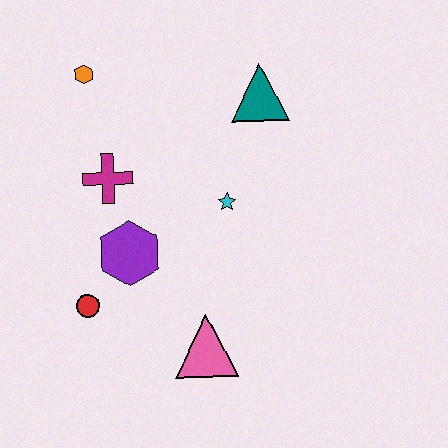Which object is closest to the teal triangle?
The cyan star is closest to the teal triangle.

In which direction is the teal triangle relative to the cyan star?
The teal triangle is above the cyan star.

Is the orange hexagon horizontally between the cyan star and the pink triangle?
No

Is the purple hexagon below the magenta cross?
Yes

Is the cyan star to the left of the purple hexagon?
No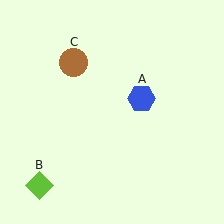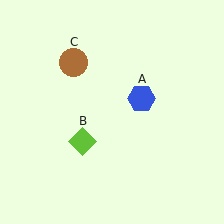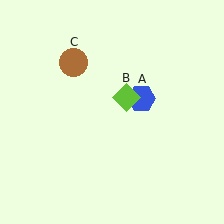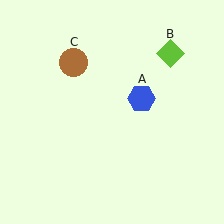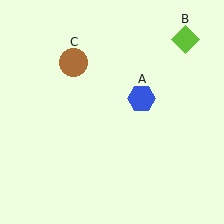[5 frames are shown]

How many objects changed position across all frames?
1 object changed position: lime diamond (object B).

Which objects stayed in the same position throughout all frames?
Blue hexagon (object A) and brown circle (object C) remained stationary.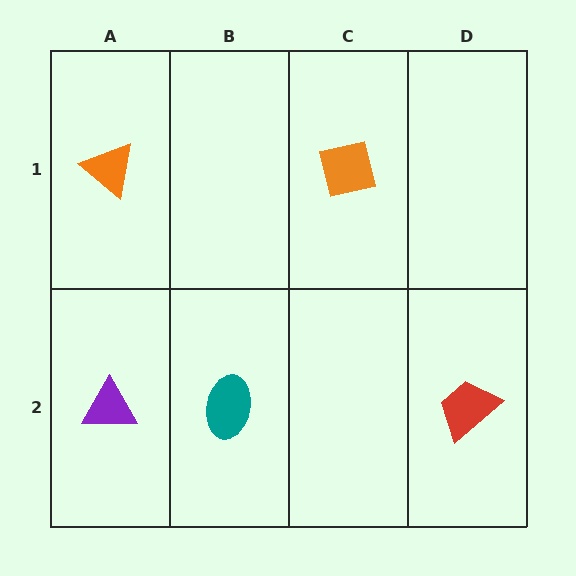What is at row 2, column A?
A purple triangle.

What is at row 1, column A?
An orange triangle.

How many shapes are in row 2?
3 shapes.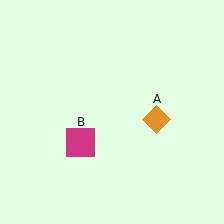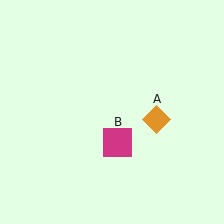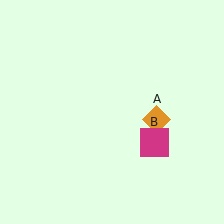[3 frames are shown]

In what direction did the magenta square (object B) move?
The magenta square (object B) moved right.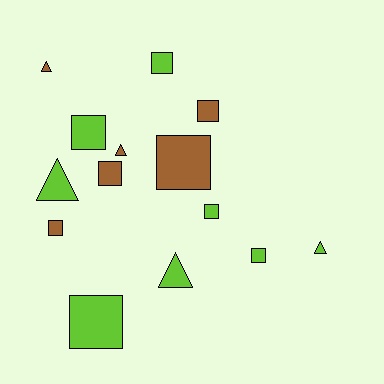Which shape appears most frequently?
Square, with 9 objects.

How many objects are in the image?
There are 14 objects.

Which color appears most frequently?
Lime, with 8 objects.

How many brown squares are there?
There are 4 brown squares.